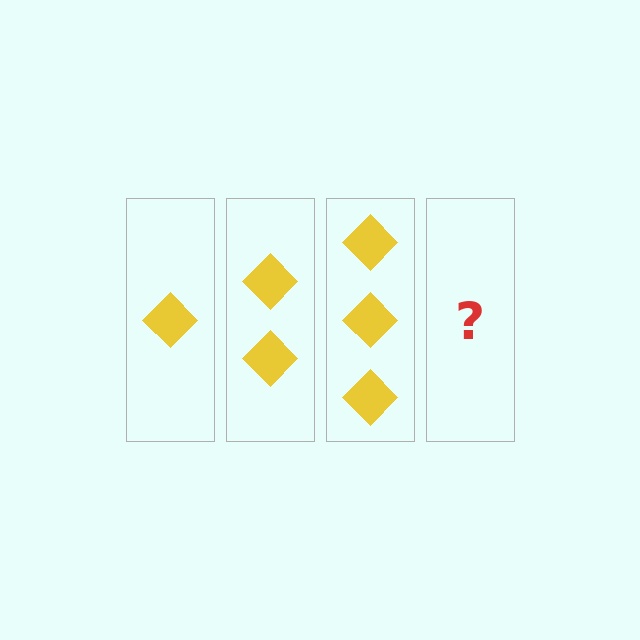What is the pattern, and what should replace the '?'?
The pattern is that each step adds one more diamond. The '?' should be 4 diamonds.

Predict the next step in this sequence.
The next step is 4 diamonds.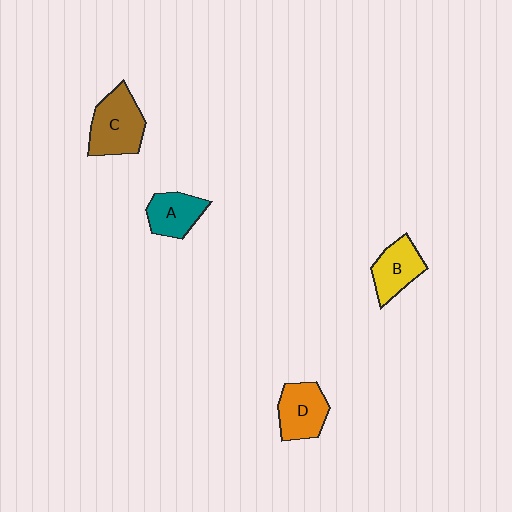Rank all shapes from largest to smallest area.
From largest to smallest: C (brown), D (orange), B (yellow), A (teal).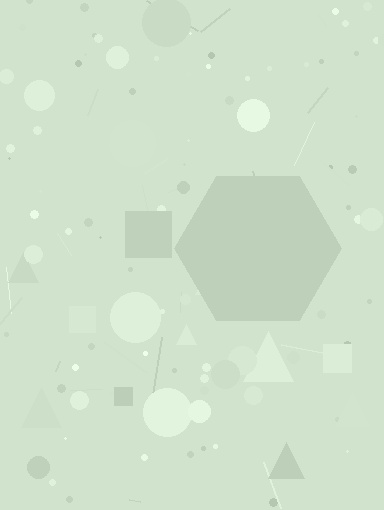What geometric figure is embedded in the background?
A hexagon is embedded in the background.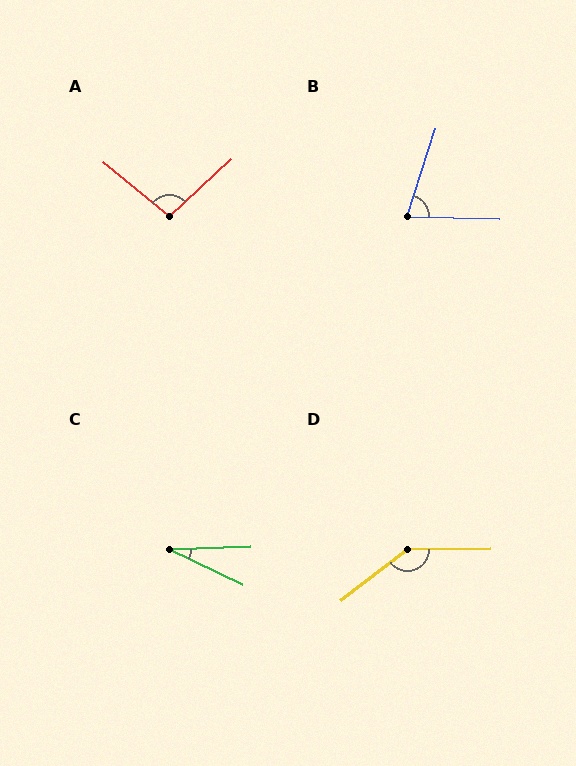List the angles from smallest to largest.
C (27°), B (73°), A (97°), D (143°).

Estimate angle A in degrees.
Approximately 97 degrees.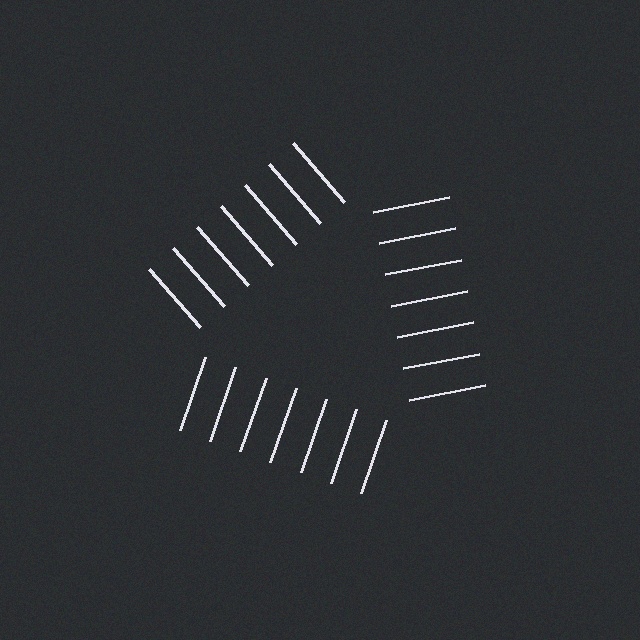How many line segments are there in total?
21 — 7 along each of the 3 edges.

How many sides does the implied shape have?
3 sides — the line-ends trace a triangle.